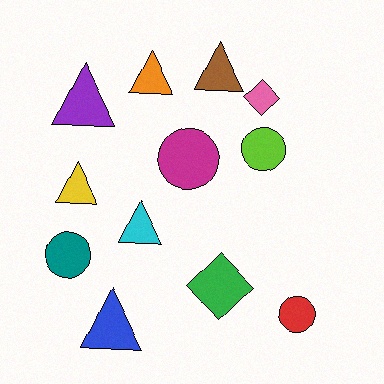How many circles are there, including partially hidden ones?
There are 4 circles.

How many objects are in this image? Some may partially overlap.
There are 12 objects.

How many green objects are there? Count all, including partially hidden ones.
There is 1 green object.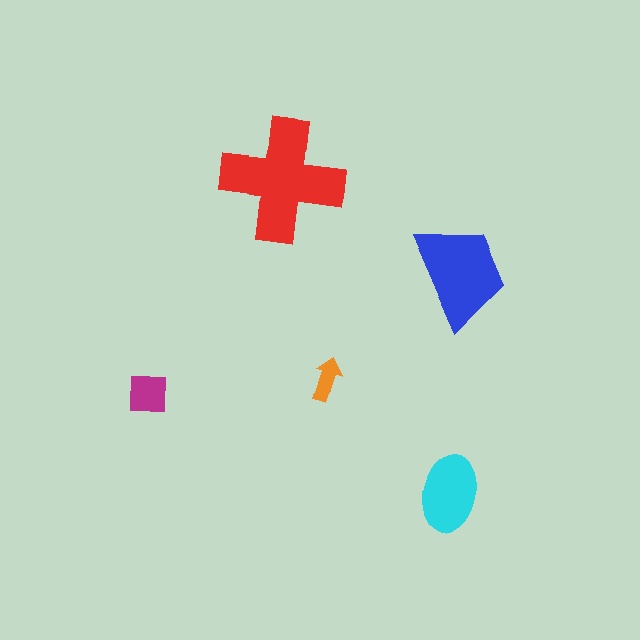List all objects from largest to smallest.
The red cross, the blue trapezoid, the cyan ellipse, the magenta square, the orange arrow.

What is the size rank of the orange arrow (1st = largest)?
5th.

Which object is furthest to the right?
The blue trapezoid is rightmost.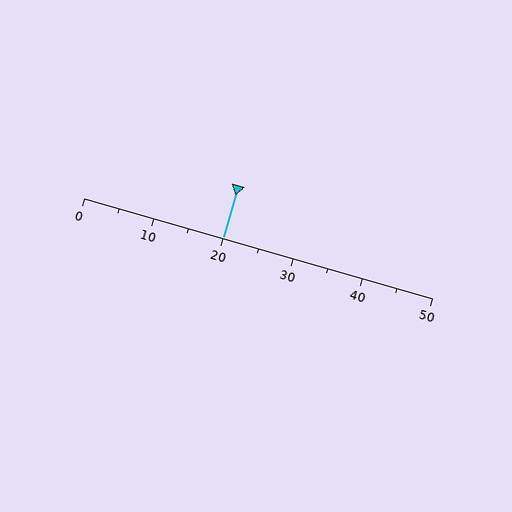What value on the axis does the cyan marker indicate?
The marker indicates approximately 20.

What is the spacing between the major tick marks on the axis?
The major ticks are spaced 10 apart.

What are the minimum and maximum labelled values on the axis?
The axis runs from 0 to 50.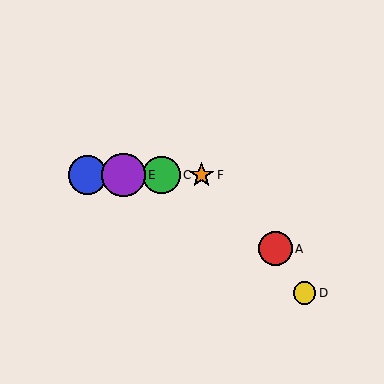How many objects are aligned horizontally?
4 objects (B, C, E, F) are aligned horizontally.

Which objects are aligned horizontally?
Objects B, C, E, F are aligned horizontally.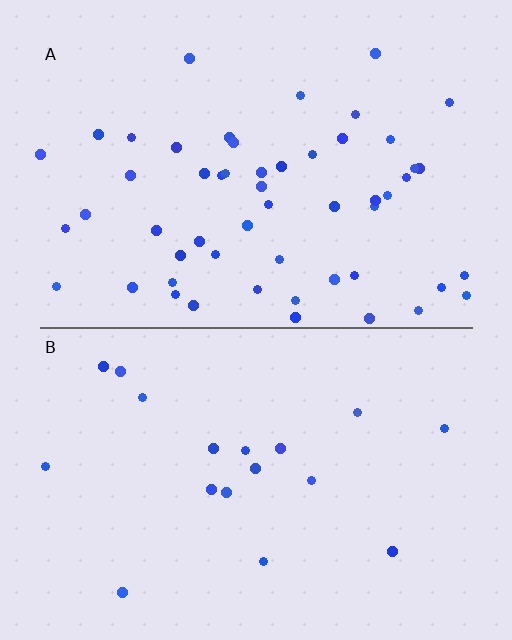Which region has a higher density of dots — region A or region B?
A (the top).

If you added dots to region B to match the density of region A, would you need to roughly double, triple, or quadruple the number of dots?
Approximately triple.